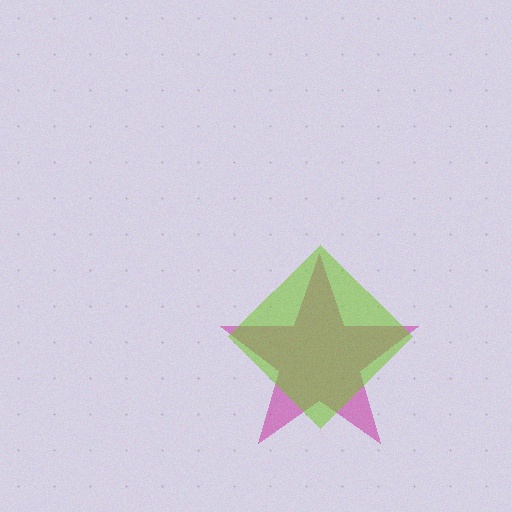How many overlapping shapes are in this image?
There are 2 overlapping shapes in the image.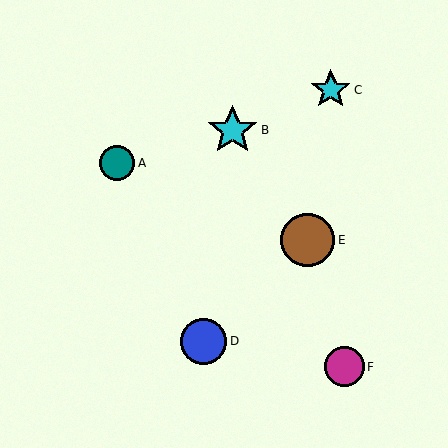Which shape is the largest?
The brown circle (labeled E) is the largest.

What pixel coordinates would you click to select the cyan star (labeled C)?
Click at (331, 90) to select the cyan star C.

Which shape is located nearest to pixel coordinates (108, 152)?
The teal circle (labeled A) at (117, 163) is nearest to that location.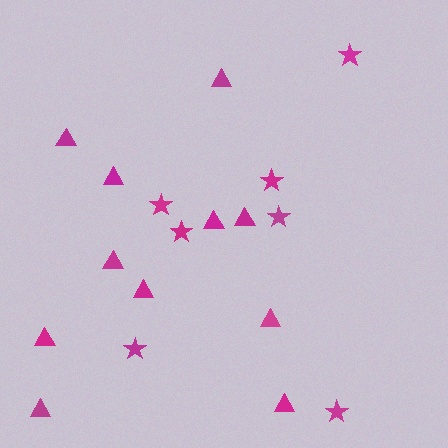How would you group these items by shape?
There are 2 groups: one group of triangles (11) and one group of stars (7).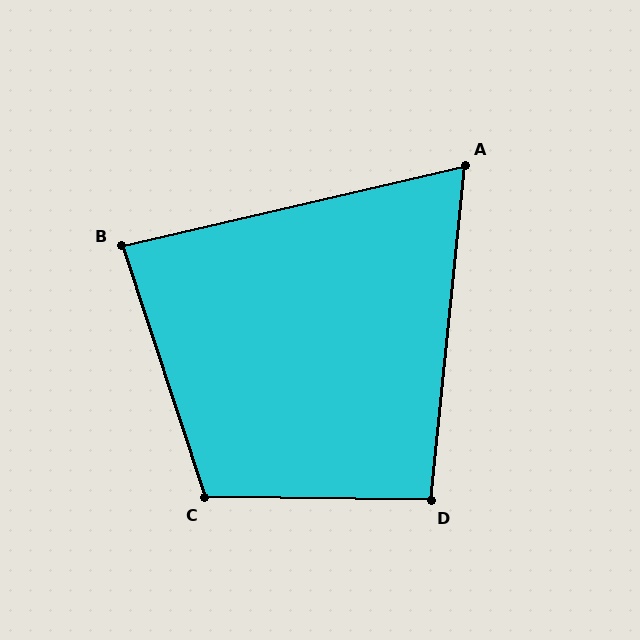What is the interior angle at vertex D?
Approximately 95 degrees (obtuse).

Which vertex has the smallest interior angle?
A, at approximately 71 degrees.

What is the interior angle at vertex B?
Approximately 85 degrees (acute).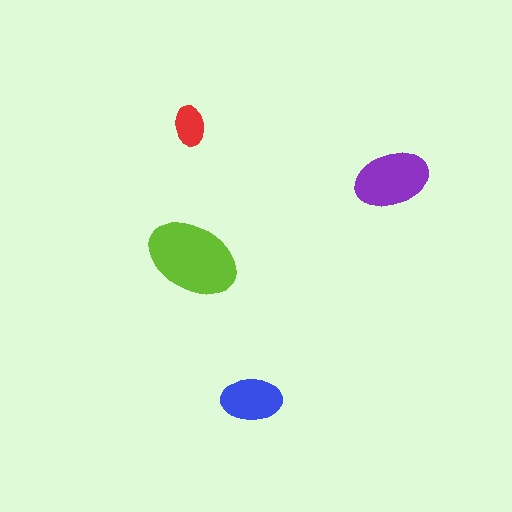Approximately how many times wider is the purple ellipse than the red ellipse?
About 2 times wider.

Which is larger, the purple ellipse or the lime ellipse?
The lime one.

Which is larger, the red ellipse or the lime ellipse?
The lime one.